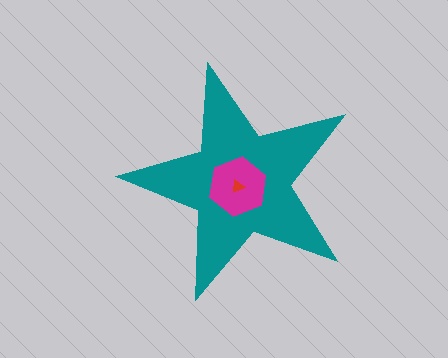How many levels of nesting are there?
3.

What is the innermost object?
The red triangle.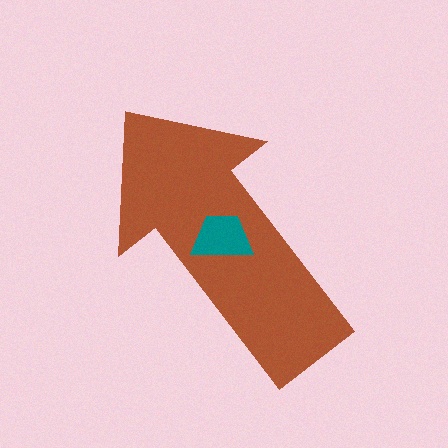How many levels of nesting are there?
2.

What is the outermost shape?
The brown arrow.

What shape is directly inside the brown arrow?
The teal trapezoid.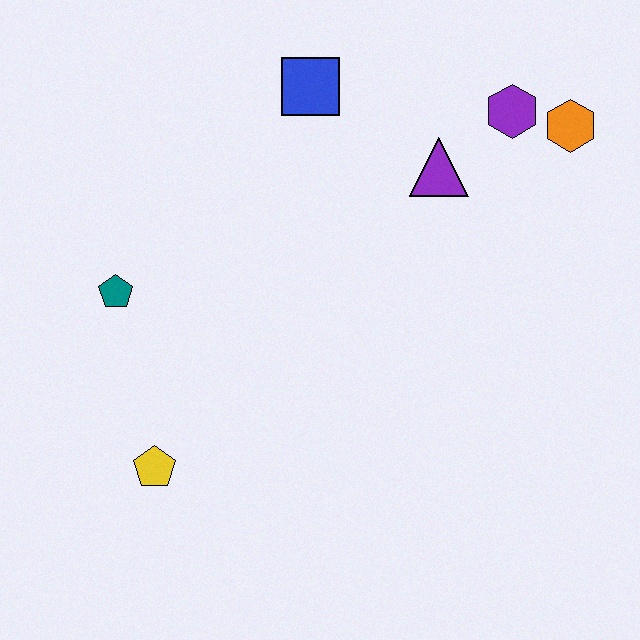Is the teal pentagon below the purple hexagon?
Yes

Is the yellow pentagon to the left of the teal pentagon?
No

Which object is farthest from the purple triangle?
The yellow pentagon is farthest from the purple triangle.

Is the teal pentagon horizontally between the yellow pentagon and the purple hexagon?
No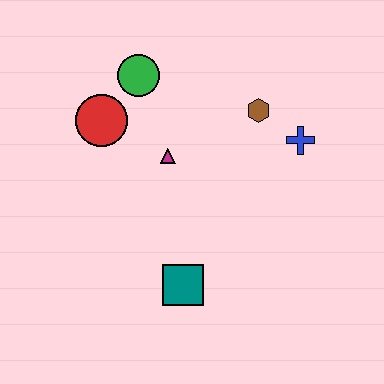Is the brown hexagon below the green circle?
Yes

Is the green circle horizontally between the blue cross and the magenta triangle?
No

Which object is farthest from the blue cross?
The red circle is farthest from the blue cross.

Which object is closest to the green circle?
The red circle is closest to the green circle.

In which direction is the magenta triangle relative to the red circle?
The magenta triangle is to the right of the red circle.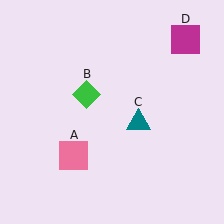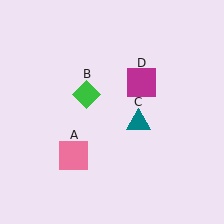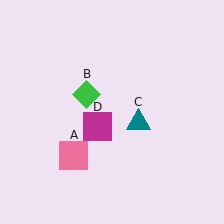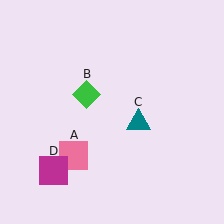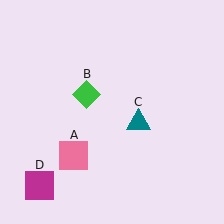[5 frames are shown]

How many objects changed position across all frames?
1 object changed position: magenta square (object D).